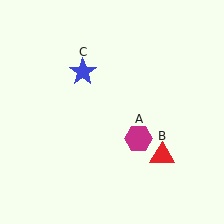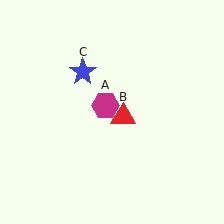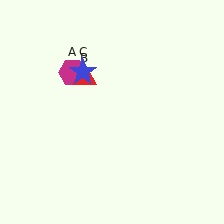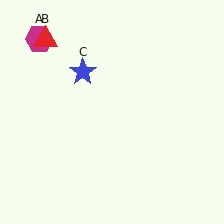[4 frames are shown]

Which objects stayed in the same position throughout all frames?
Blue star (object C) remained stationary.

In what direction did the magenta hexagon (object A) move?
The magenta hexagon (object A) moved up and to the left.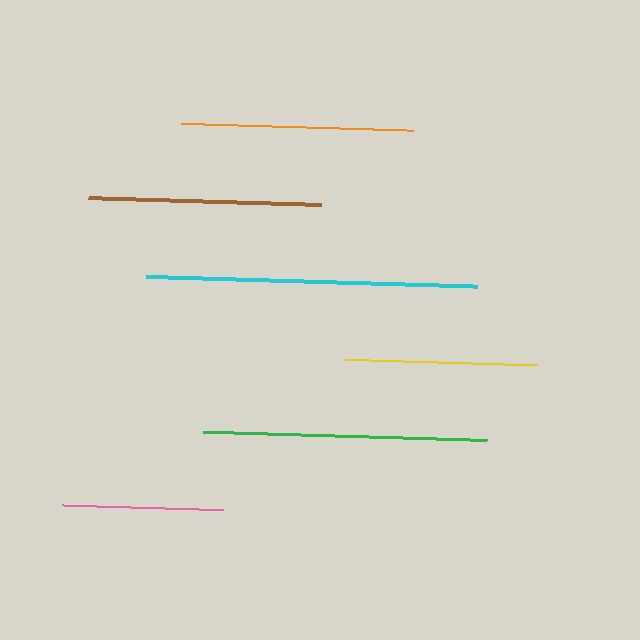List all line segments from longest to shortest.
From longest to shortest: cyan, green, brown, orange, yellow, pink.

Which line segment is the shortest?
The pink line is the shortest at approximately 160 pixels.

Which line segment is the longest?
The cyan line is the longest at approximately 332 pixels.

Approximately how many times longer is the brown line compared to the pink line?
The brown line is approximately 1.5 times the length of the pink line.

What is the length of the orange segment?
The orange segment is approximately 232 pixels long.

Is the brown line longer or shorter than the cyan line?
The cyan line is longer than the brown line.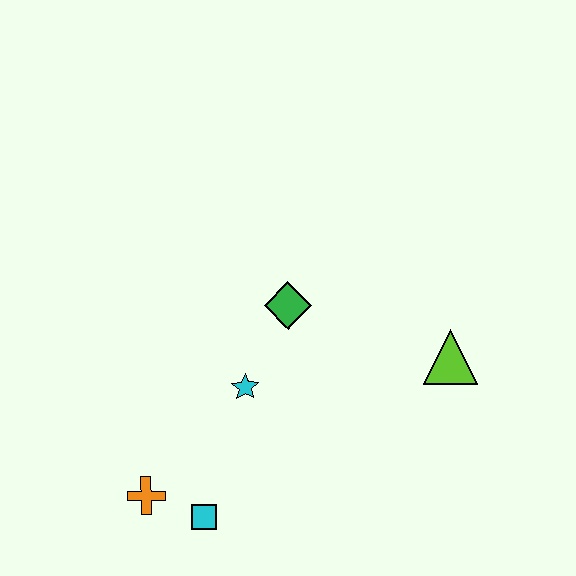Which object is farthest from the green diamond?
The orange cross is farthest from the green diamond.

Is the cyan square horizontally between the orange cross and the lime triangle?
Yes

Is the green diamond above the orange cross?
Yes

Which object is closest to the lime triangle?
The green diamond is closest to the lime triangle.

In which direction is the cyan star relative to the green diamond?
The cyan star is below the green diamond.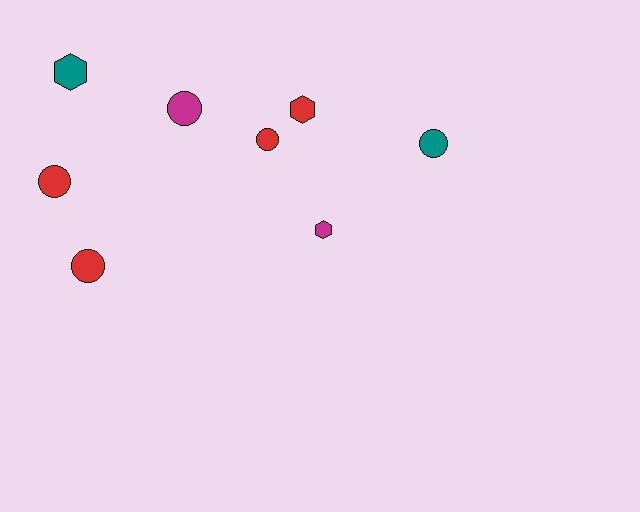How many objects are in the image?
There are 8 objects.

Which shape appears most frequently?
Circle, with 5 objects.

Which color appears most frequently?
Red, with 4 objects.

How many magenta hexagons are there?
There is 1 magenta hexagon.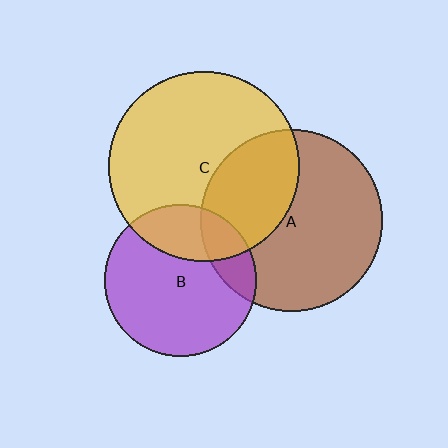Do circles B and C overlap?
Yes.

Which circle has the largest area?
Circle C (yellow).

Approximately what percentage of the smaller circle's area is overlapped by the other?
Approximately 25%.